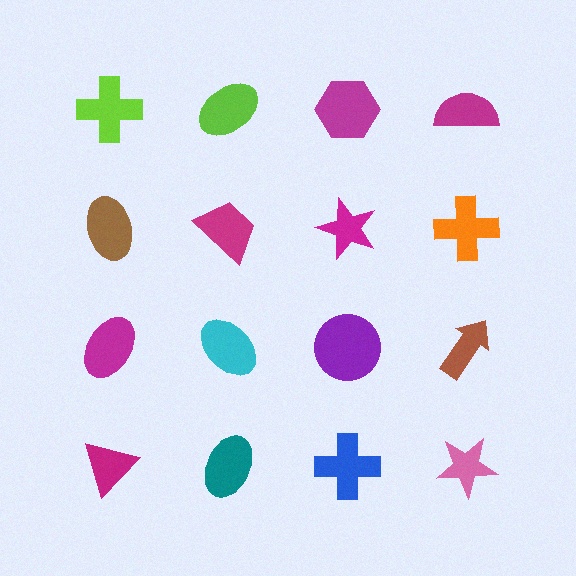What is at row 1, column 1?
A lime cross.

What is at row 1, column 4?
A magenta semicircle.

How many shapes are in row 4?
4 shapes.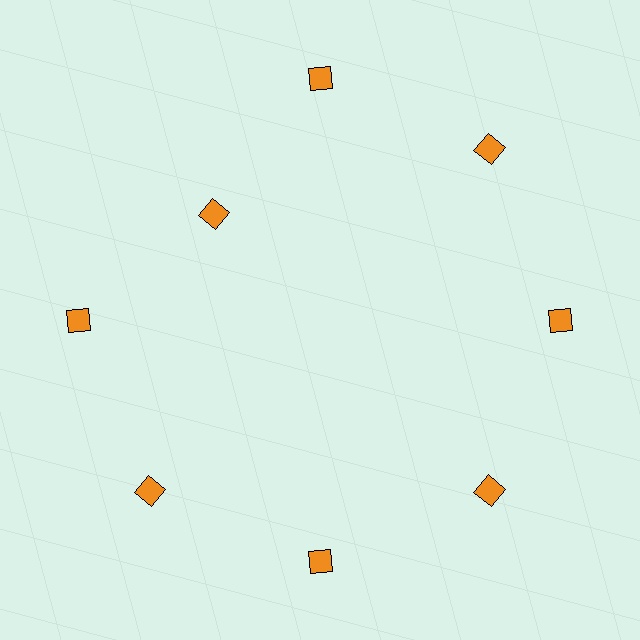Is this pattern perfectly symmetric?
No. The 8 orange diamonds are arranged in a ring, but one element near the 10 o'clock position is pulled inward toward the center, breaking the 8-fold rotational symmetry.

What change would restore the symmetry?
The symmetry would be restored by moving it outward, back onto the ring so that all 8 diamonds sit at equal angles and equal distance from the center.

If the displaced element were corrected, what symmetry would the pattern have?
It would have 8-fold rotational symmetry — the pattern would map onto itself every 45 degrees.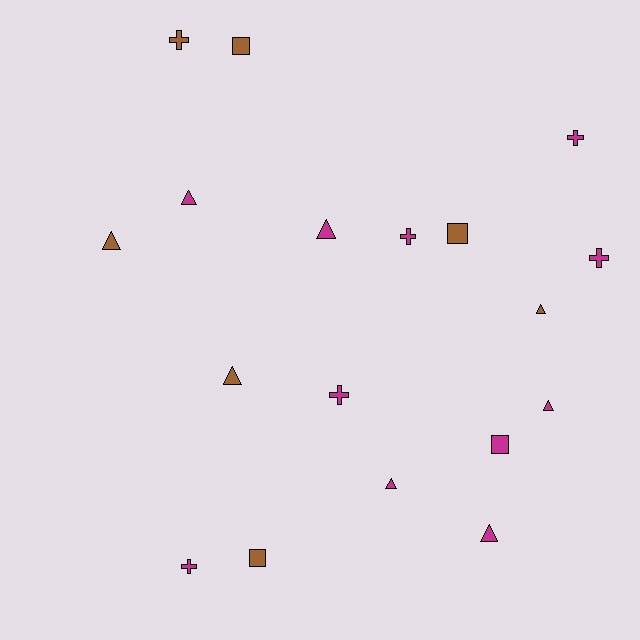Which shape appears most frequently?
Triangle, with 8 objects.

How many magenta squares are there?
There is 1 magenta square.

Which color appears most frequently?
Magenta, with 11 objects.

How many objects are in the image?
There are 18 objects.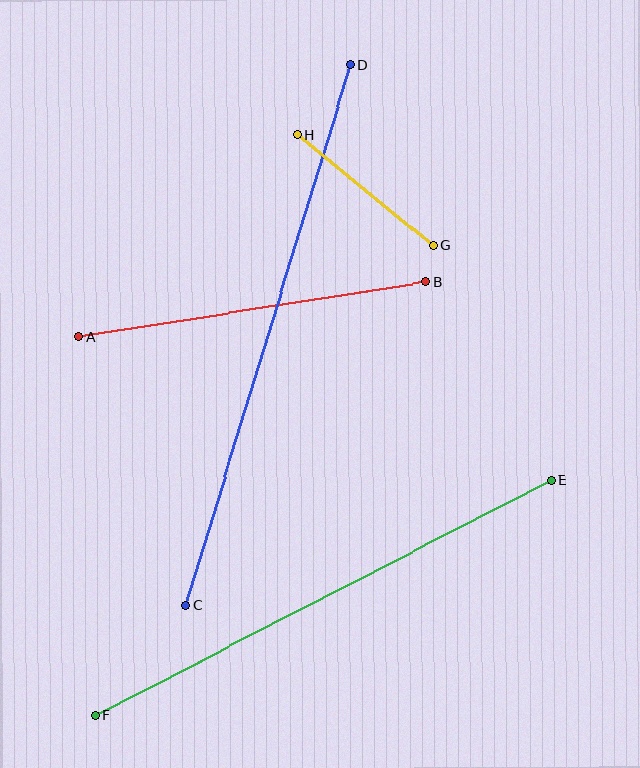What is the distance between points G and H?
The distance is approximately 176 pixels.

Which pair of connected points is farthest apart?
Points C and D are farthest apart.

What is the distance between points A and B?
The distance is approximately 352 pixels.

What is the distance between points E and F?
The distance is approximately 513 pixels.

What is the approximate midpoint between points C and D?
The midpoint is at approximately (268, 335) pixels.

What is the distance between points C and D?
The distance is approximately 565 pixels.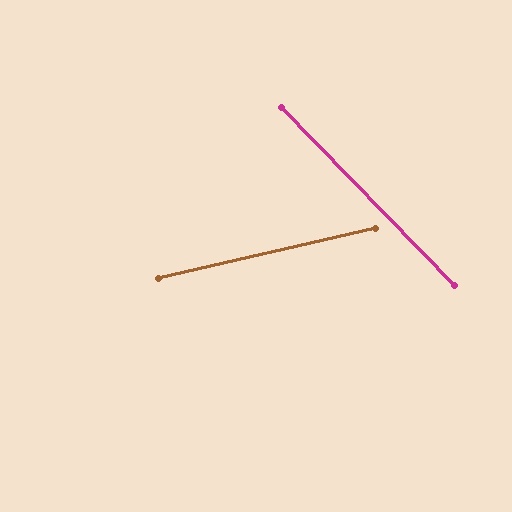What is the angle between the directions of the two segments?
Approximately 59 degrees.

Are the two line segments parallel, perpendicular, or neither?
Neither parallel nor perpendicular — they differ by about 59°.